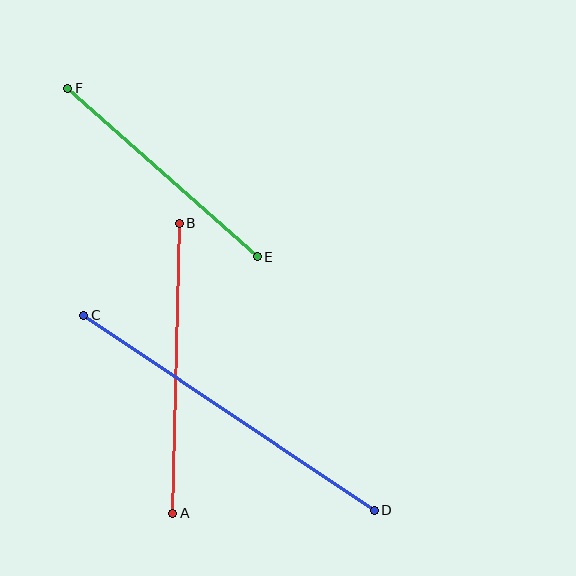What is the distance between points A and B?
The distance is approximately 290 pixels.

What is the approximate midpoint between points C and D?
The midpoint is at approximately (229, 413) pixels.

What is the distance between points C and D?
The distance is approximately 350 pixels.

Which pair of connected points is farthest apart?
Points C and D are farthest apart.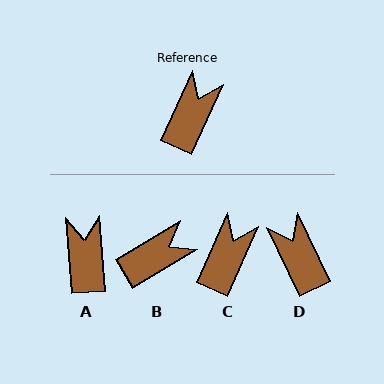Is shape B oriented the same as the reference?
No, it is off by about 35 degrees.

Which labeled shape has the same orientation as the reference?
C.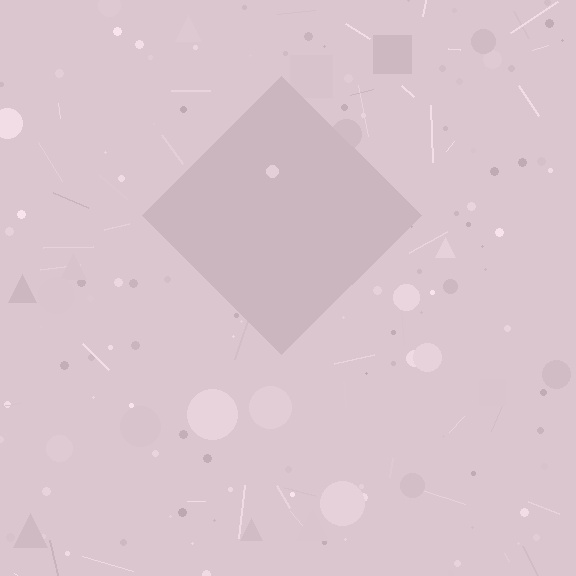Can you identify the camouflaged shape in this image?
The camouflaged shape is a diamond.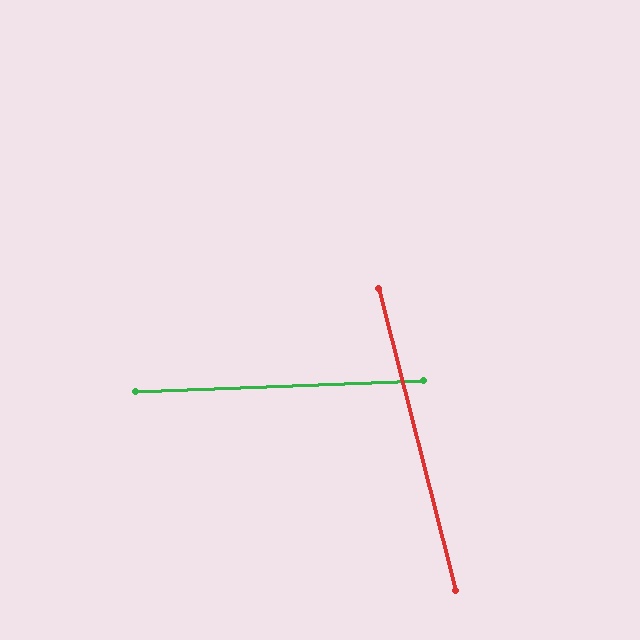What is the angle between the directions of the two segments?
Approximately 78 degrees.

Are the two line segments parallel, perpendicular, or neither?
Neither parallel nor perpendicular — they differ by about 78°.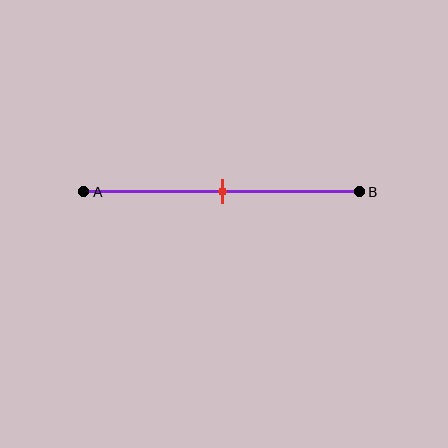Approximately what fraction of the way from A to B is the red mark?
The red mark is approximately 50% of the way from A to B.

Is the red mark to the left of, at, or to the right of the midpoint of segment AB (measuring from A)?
The red mark is approximately at the midpoint of segment AB.